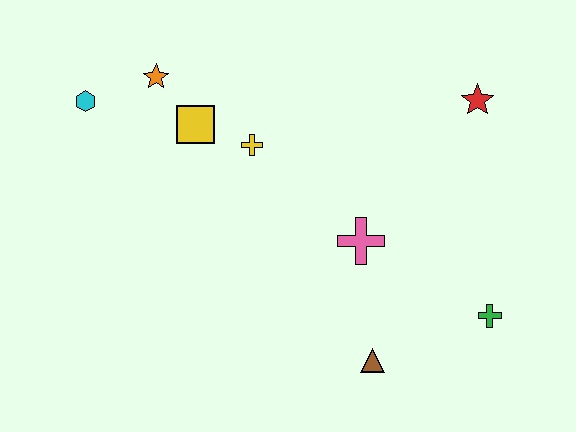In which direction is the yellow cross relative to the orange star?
The yellow cross is to the right of the orange star.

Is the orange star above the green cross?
Yes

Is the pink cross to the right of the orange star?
Yes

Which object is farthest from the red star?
The cyan hexagon is farthest from the red star.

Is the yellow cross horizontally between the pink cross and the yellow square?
Yes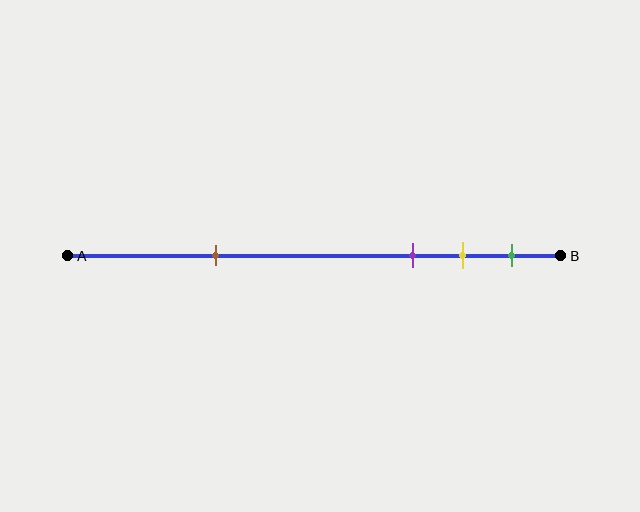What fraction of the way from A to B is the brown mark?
The brown mark is approximately 30% (0.3) of the way from A to B.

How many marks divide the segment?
There are 4 marks dividing the segment.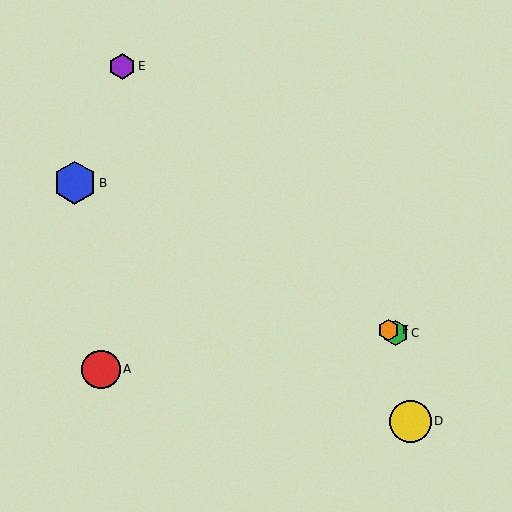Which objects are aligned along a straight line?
Objects B, C, F are aligned along a straight line.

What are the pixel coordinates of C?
Object C is at (395, 333).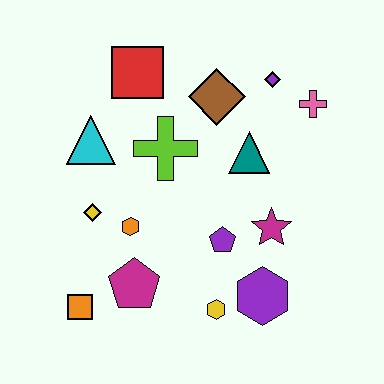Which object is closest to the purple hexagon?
The yellow hexagon is closest to the purple hexagon.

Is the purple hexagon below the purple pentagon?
Yes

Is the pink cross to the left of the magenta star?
No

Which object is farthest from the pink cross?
The orange square is farthest from the pink cross.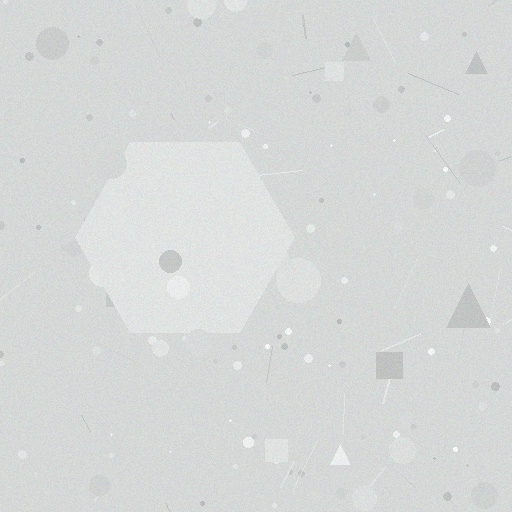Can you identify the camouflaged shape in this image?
The camouflaged shape is a hexagon.